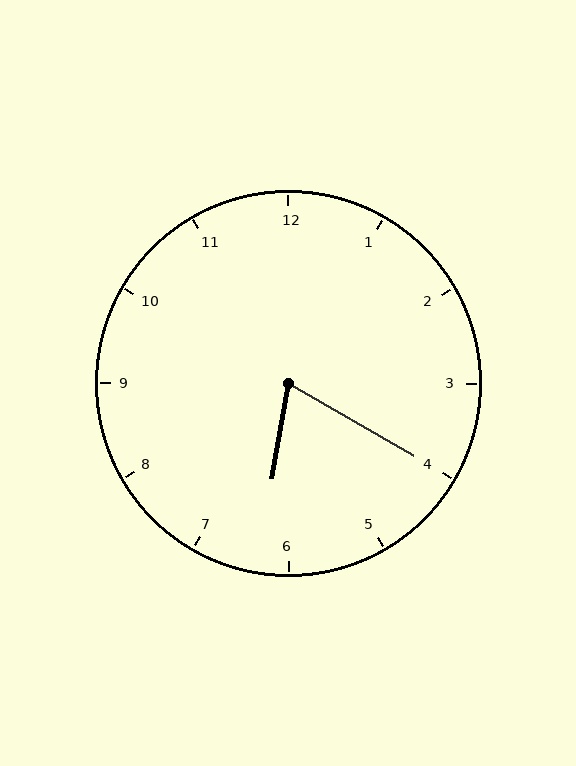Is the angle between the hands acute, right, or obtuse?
It is acute.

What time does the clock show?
6:20.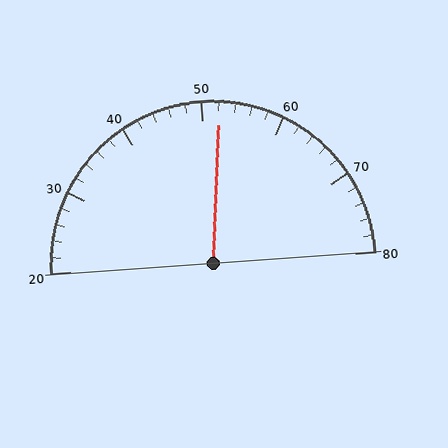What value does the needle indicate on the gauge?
The needle indicates approximately 52.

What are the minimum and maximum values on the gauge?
The gauge ranges from 20 to 80.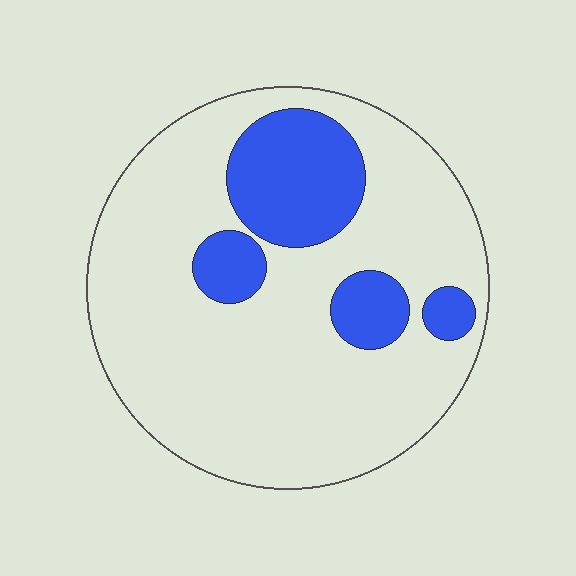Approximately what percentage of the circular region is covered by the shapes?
Approximately 20%.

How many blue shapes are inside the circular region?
4.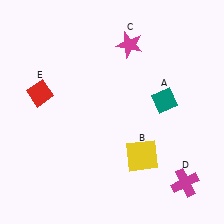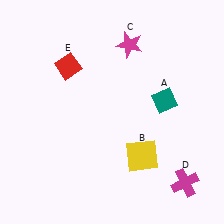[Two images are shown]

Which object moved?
The red diamond (E) moved right.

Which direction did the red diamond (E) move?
The red diamond (E) moved right.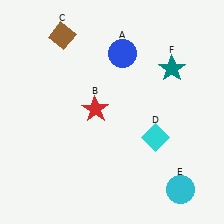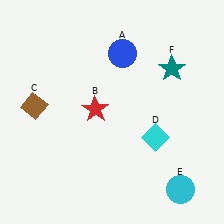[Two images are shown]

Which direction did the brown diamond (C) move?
The brown diamond (C) moved down.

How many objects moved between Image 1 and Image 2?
1 object moved between the two images.